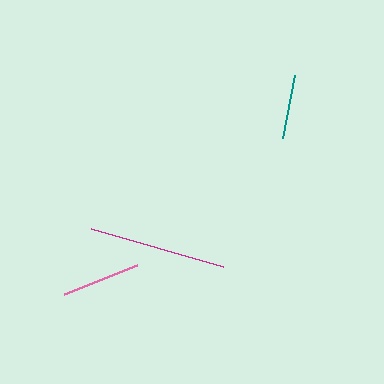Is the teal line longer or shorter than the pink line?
The pink line is longer than the teal line.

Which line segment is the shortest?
The teal line is the shortest at approximately 64 pixels.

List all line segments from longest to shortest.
From longest to shortest: magenta, pink, teal.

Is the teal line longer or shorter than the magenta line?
The magenta line is longer than the teal line.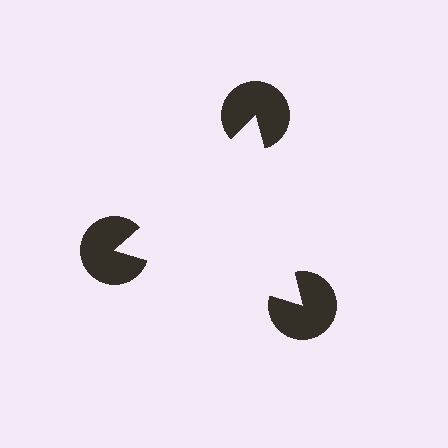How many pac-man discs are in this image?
There are 3 — one at each vertex of the illusory triangle.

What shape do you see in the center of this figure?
An illusory triangle — its edges are inferred from the aligned wedge cuts in the pac-man discs, not physically drawn.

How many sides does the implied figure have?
3 sides.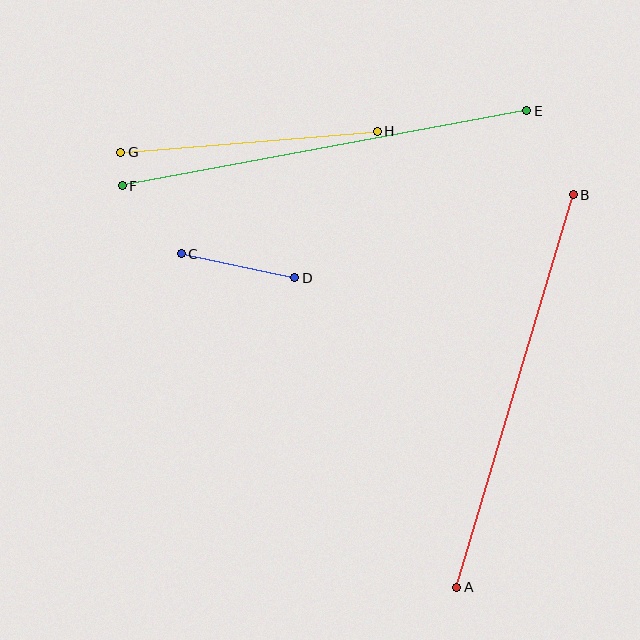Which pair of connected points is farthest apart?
Points E and F are farthest apart.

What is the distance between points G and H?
The distance is approximately 257 pixels.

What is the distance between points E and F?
The distance is approximately 412 pixels.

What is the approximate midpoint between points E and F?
The midpoint is at approximately (324, 148) pixels.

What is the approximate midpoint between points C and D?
The midpoint is at approximately (238, 266) pixels.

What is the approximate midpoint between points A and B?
The midpoint is at approximately (515, 391) pixels.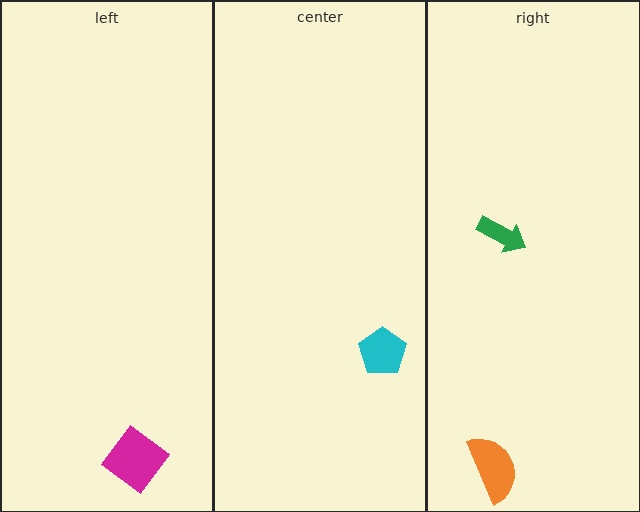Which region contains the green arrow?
The right region.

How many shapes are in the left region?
1.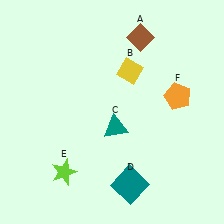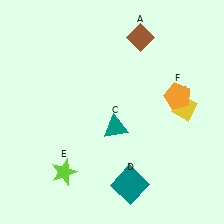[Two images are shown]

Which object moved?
The yellow diamond (B) moved right.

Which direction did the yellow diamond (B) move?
The yellow diamond (B) moved right.